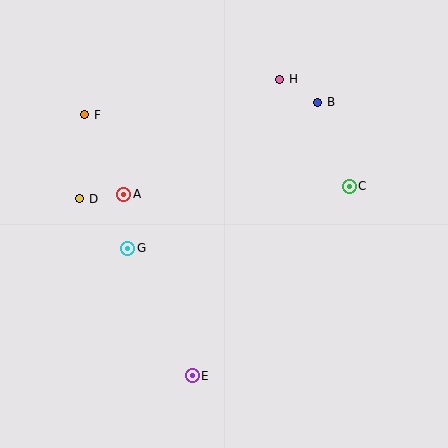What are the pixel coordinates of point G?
Point G is at (128, 248).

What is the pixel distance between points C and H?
The distance between C and H is 128 pixels.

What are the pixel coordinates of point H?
Point H is at (280, 79).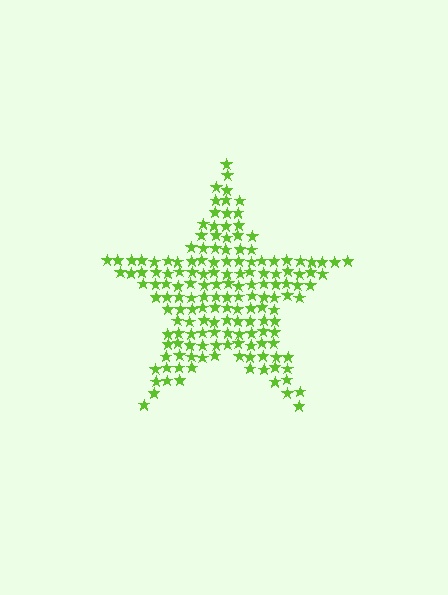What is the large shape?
The large shape is a star.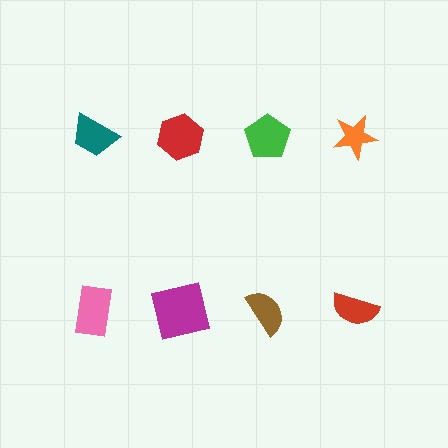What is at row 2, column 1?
A pink rectangle.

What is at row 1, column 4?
An orange star.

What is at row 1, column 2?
A red hexagon.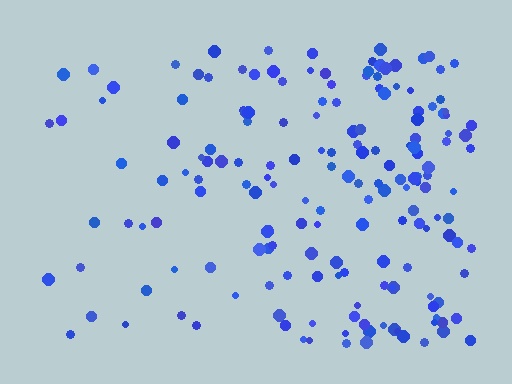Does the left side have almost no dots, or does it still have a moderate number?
Still a moderate number, just noticeably fewer than the right.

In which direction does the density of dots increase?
From left to right, with the right side densest.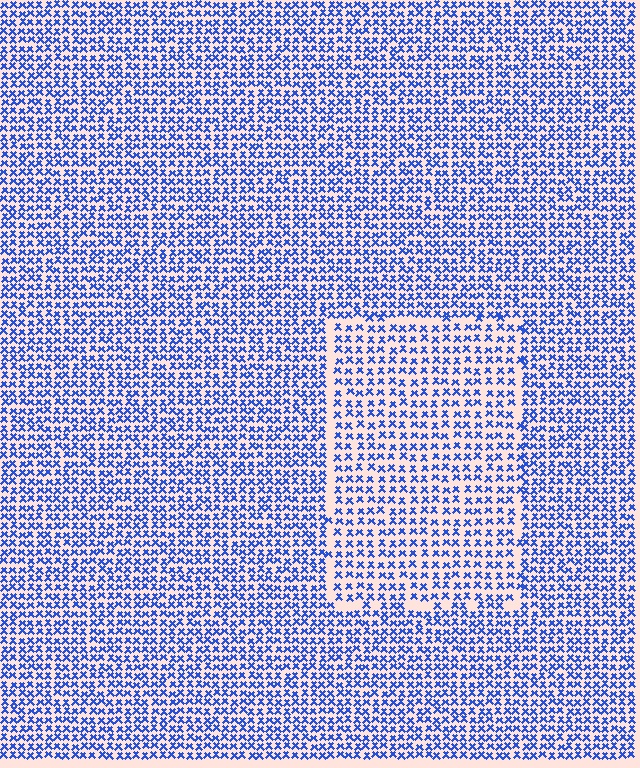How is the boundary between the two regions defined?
The boundary is defined by a change in element density (approximately 1.5x ratio). All elements are the same color, size, and shape.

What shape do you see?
I see a rectangle.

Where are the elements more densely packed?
The elements are more densely packed outside the rectangle boundary.